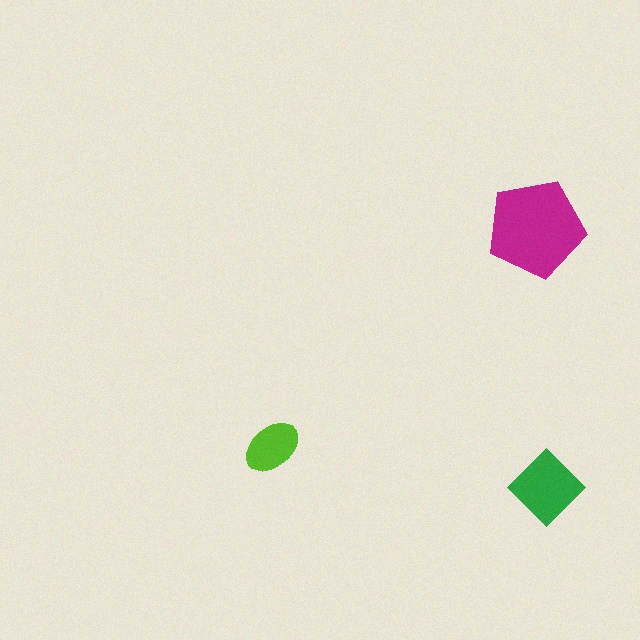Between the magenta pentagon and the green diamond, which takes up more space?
The magenta pentagon.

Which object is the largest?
The magenta pentagon.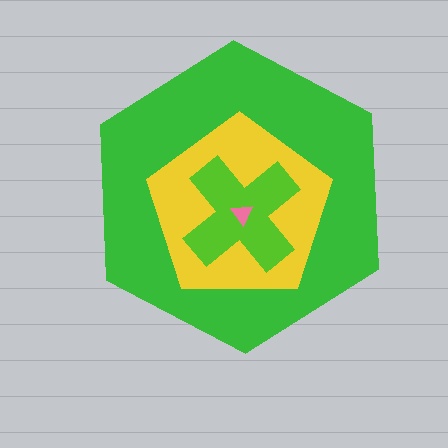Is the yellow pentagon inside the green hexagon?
Yes.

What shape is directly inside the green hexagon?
The yellow pentagon.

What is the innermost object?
The pink triangle.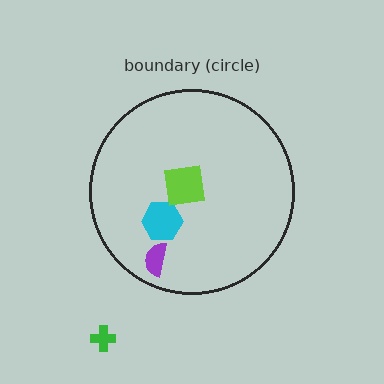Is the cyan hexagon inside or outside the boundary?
Inside.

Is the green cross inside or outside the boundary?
Outside.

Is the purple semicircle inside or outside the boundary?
Inside.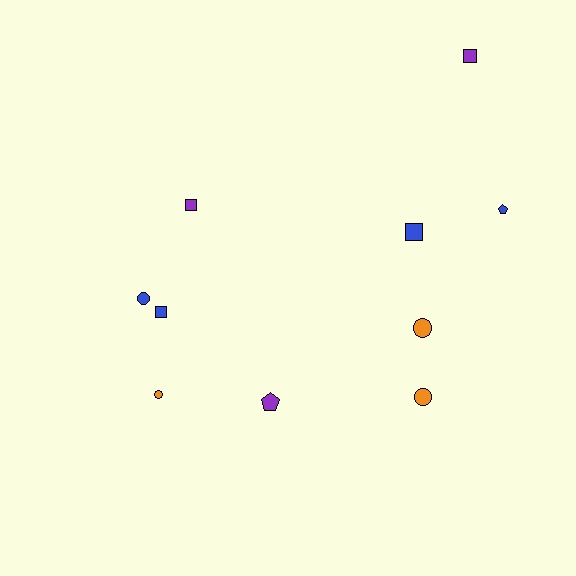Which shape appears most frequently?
Circle, with 4 objects.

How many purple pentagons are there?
There is 1 purple pentagon.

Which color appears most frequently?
Blue, with 4 objects.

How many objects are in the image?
There are 10 objects.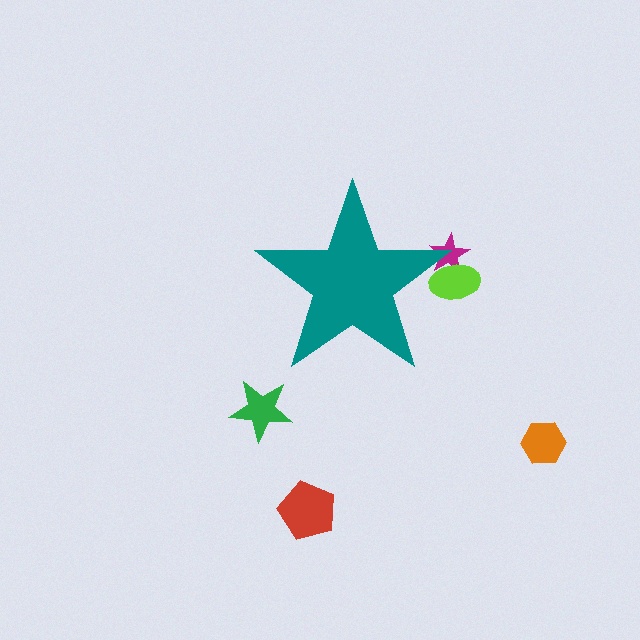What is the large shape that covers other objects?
A teal star.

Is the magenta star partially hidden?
Yes, the magenta star is partially hidden behind the teal star.